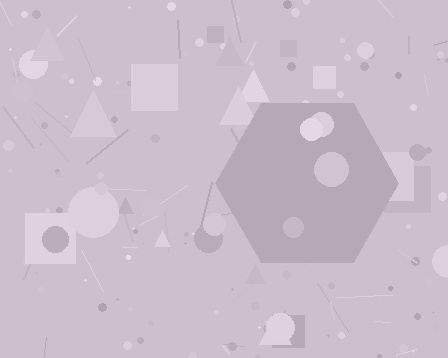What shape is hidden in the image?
A hexagon is hidden in the image.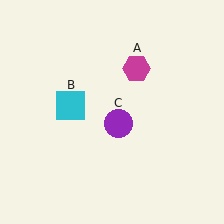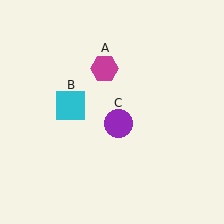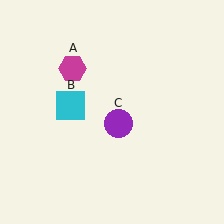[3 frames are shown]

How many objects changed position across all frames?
1 object changed position: magenta hexagon (object A).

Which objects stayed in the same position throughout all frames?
Cyan square (object B) and purple circle (object C) remained stationary.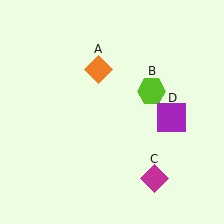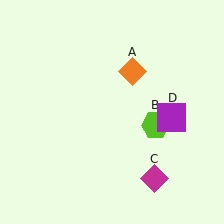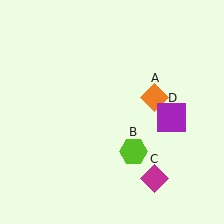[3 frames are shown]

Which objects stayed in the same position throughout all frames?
Magenta diamond (object C) and purple square (object D) remained stationary.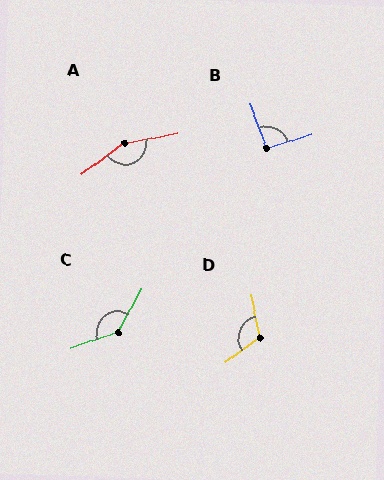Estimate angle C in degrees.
Approximately 137 degrees.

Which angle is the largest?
A, at approximately 154 degrees.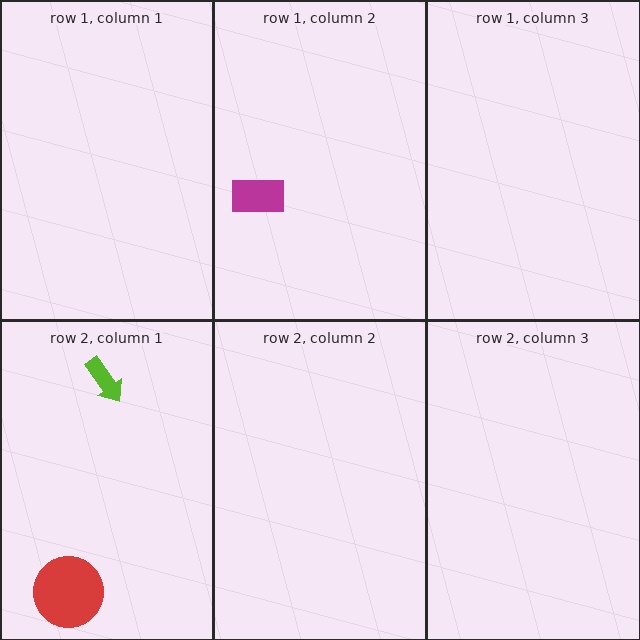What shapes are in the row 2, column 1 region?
The red circle, the lime arrow.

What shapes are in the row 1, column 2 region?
The magenta rectangle.